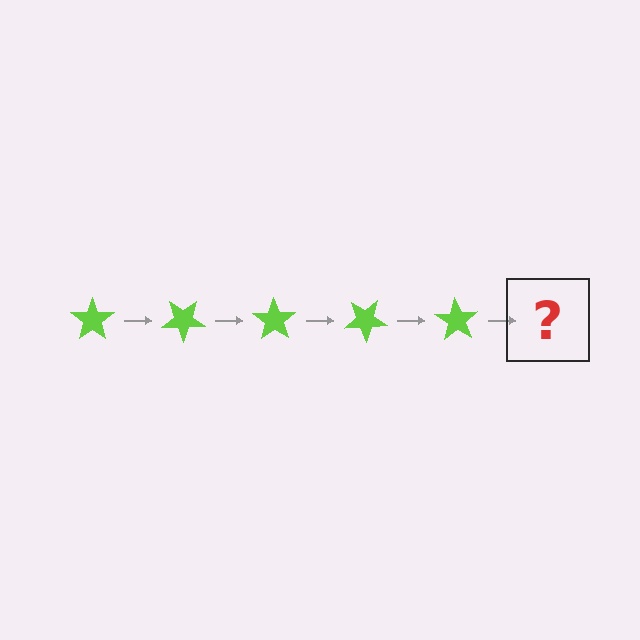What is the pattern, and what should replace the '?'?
The pattern is that the star rotates 35 degrees each step. The '?' should be a lime star rotated 175 degrees.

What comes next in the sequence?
The next element should be a lime star rotated 175 degrees.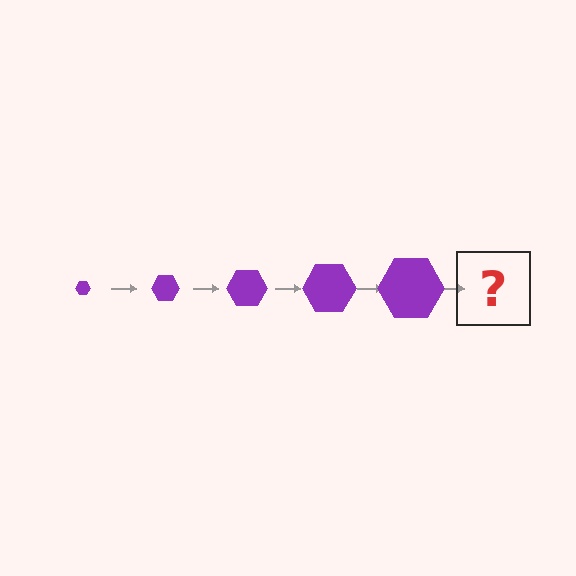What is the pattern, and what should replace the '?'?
The pattern is that the hexagon gets progressively larger each step. The '?' should be a purple hexagon, larger than the previous one.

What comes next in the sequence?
The next element should be a purple hexagon, larger than the previous one.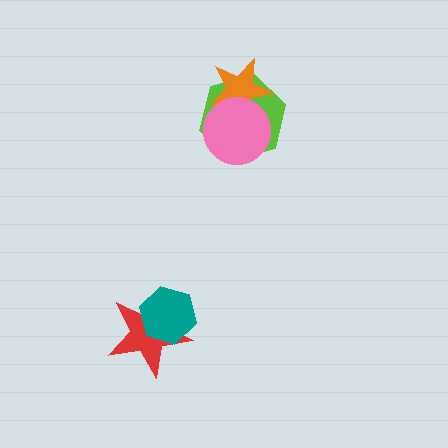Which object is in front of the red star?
The teal hexagon is in front of the red star.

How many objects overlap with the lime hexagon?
2 objects overlap with the lime hexagon.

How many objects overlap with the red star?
1 object overlaps with the red star.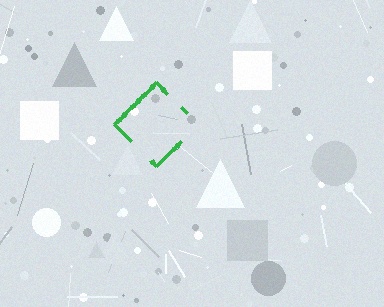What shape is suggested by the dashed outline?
The dashed outline suggests a diamond.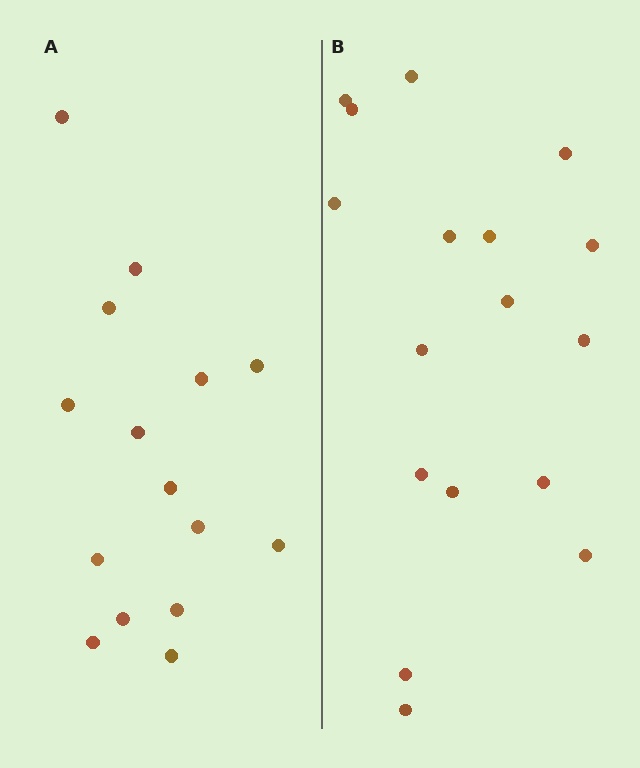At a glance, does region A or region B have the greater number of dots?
Region B (the right region) has more dots.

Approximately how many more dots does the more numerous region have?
Region B has just a few more — roughly 2 or 3 more dots than region A.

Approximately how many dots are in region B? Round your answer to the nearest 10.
About 20 dots. (The exact count is 17, which rounds to 20.)